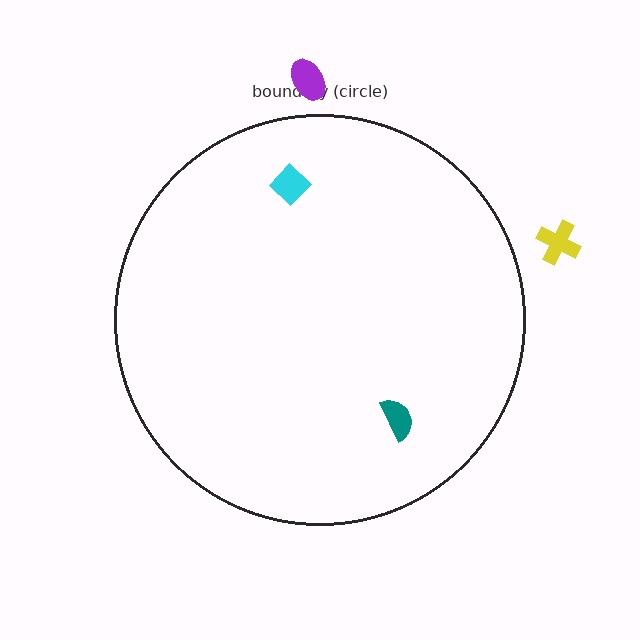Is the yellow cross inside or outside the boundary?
Outside.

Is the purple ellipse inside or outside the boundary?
Outside.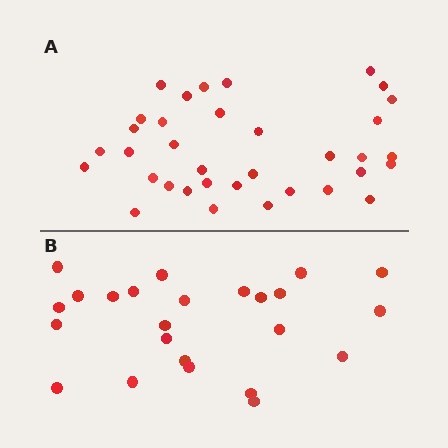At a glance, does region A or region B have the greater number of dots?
Region A (the top region) has more dots.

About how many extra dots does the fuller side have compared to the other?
Region A has roughly 12 or so more dots than region B.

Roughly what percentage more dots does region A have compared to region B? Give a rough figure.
About 45% more.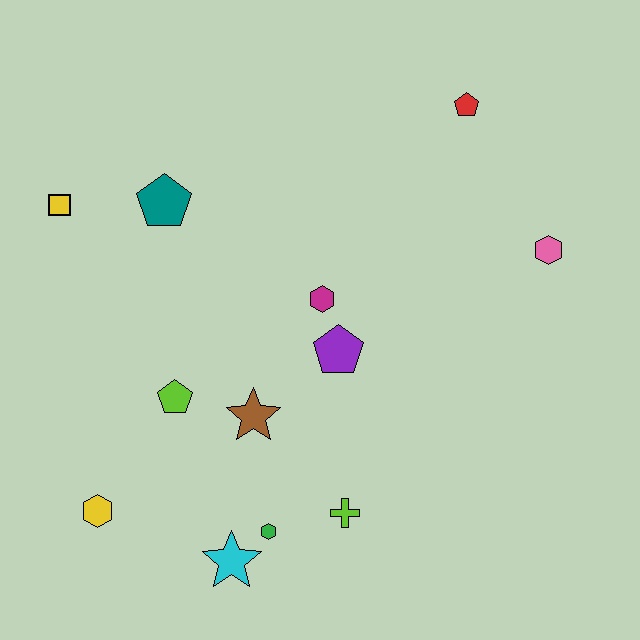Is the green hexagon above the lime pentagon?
No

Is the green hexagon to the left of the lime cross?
Yes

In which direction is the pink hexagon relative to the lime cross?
The pink hexagon is above the lime cross.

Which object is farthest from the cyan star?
The red pentagon is farthest from the cyan star.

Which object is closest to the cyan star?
The green hexagon is closest to the cyan star.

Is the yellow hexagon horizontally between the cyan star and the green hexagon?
No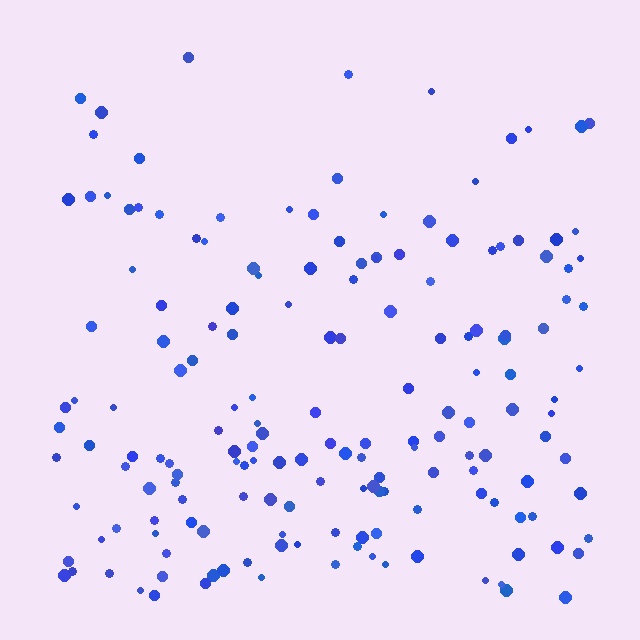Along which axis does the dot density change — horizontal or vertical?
Vertical.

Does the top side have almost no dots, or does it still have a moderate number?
Still a moderate number, just noticeably fewer than the bottom.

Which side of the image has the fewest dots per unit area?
The top.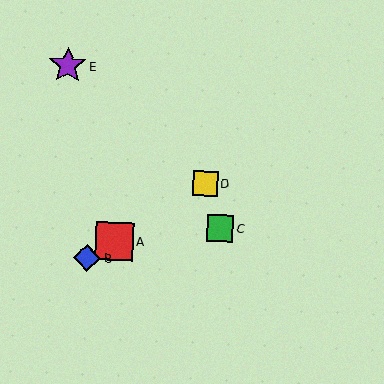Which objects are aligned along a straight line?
Objects A, B, D are aligned along a straight line.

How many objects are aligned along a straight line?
3 objects (A, B, D) are aligned along a straight line.